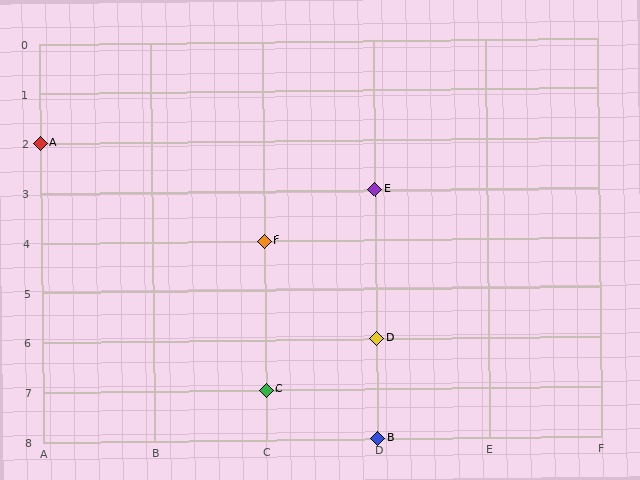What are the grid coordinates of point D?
Point D is at grid coordinates (D, 6).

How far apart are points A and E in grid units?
Points A and E are 3 columns and 1 row apart (about 3.2 grid units diagonally).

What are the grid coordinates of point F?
Point F is at grid coordinates (C, 4).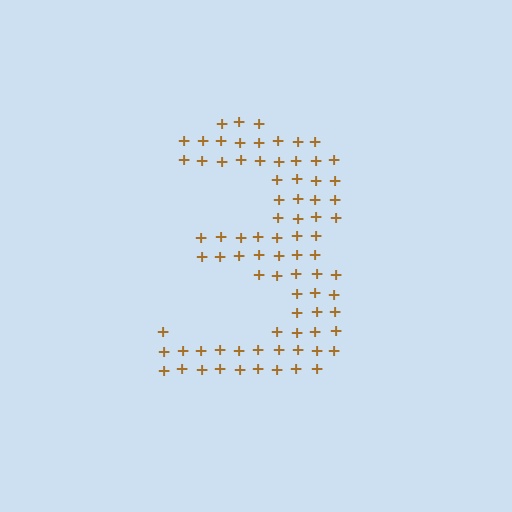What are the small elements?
The small elements are plus signs.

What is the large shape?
The large shape is the digit 3.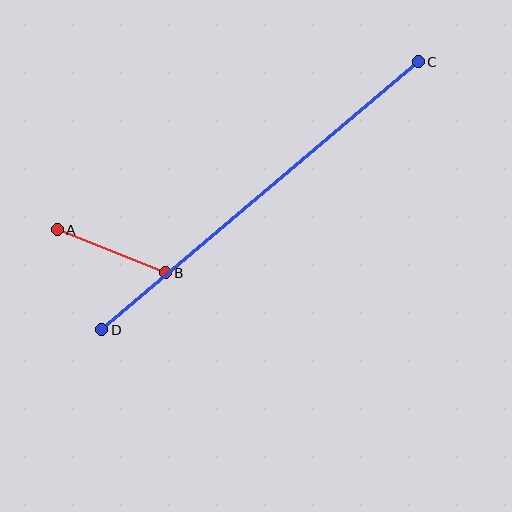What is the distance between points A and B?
The distance is approximately 116 pixels.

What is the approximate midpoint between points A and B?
The midpoint is at approximately (111, 251) pixels.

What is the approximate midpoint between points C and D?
The midpoint is at approximately (260, 196) pixels.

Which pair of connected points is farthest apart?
Points C and D are farthest apart.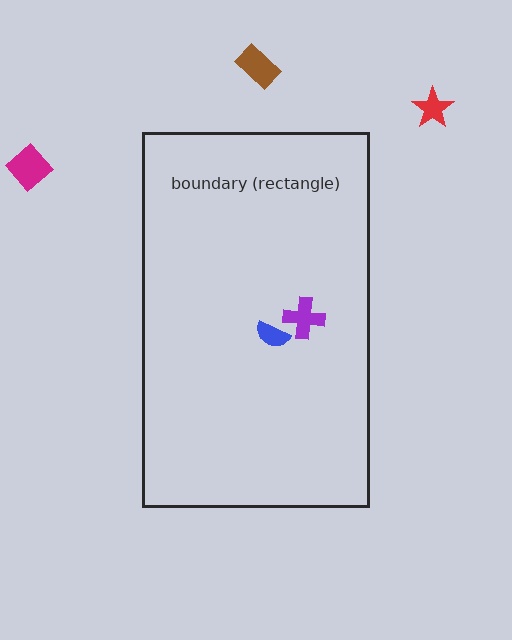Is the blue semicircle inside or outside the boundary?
Inside.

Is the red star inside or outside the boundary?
Outside.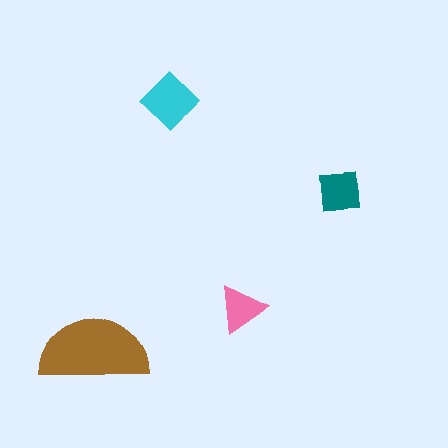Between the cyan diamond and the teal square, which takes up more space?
The cyan diamond.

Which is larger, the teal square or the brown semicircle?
The brown semicircle.